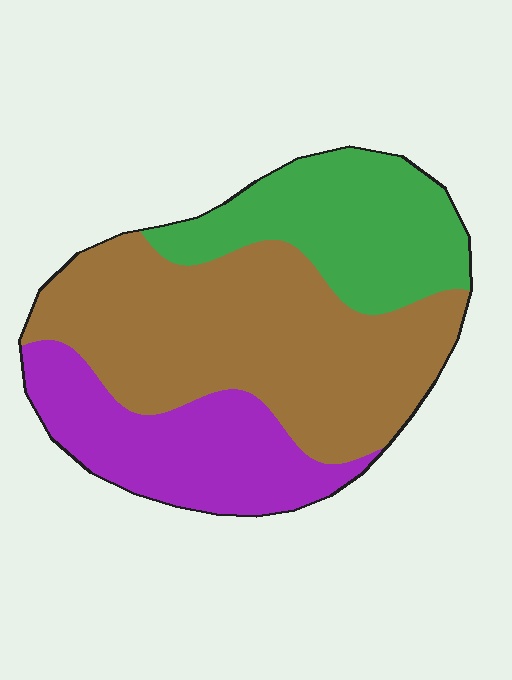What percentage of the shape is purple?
Purple takes up about one quarter (1/4) of the shape.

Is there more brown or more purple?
Brown.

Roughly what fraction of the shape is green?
Green covers 26% of the shape.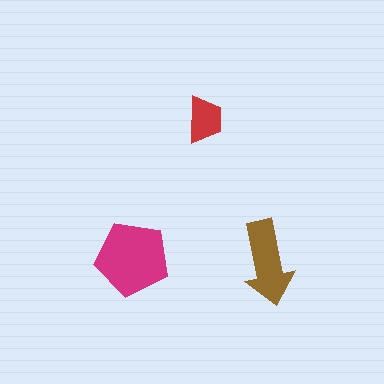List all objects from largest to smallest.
The magenta pentagon, the brown arrow, the red trapezoid.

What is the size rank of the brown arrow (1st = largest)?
2nd.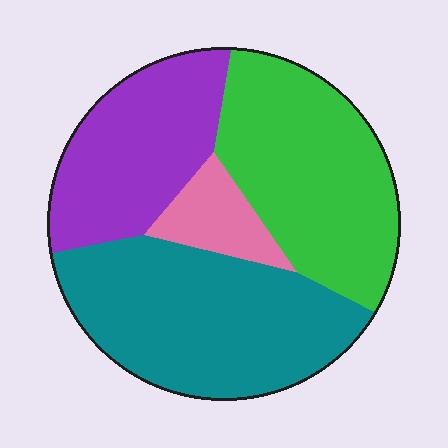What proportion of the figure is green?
Green covers around 30% of the figure.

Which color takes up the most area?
Teal, at roughly 35%.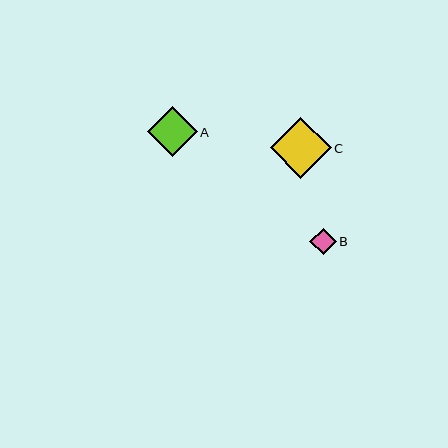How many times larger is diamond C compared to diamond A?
Diamond C is approximately 1.2 times the size of diamond A.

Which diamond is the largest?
Diamond C is the largest with a size of approximately 61 pixels.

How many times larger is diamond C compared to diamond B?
Diamond C is approximately 2.3 times the size of diamond B.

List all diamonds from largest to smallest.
From largest to smallest: C, A, B.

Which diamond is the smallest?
Diamond B is the smallest with a size of approximately 26 pixels.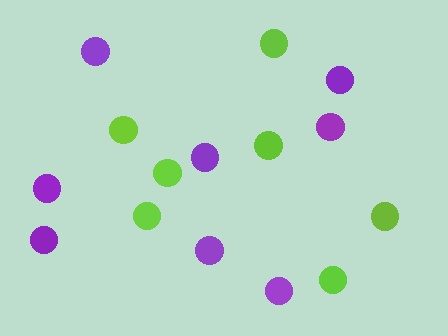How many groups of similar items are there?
There are 2 groups: one group of lime circles (7) and one group of purple circles (8).